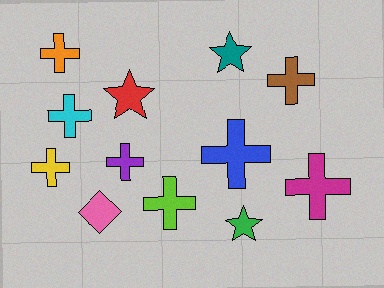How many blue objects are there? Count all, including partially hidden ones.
There is 1 blue object.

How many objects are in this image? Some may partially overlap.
There are 12 objects.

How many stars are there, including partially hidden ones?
There are 3 stars.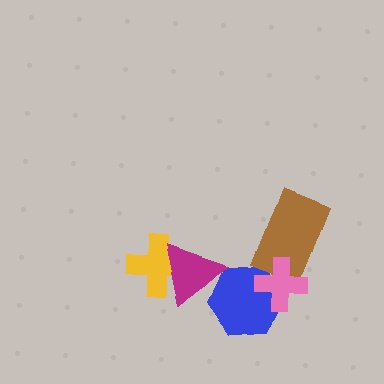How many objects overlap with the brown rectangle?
1 object overlaps with the brown rectangle.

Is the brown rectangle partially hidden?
Yes, it is partially covered by another shape.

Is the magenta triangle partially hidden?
No, no other shape covers it.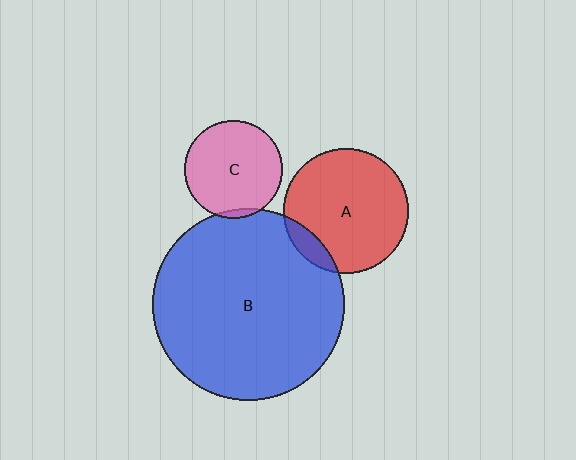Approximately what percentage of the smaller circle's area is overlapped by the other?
Approximately 5%.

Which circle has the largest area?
Circle B (blue).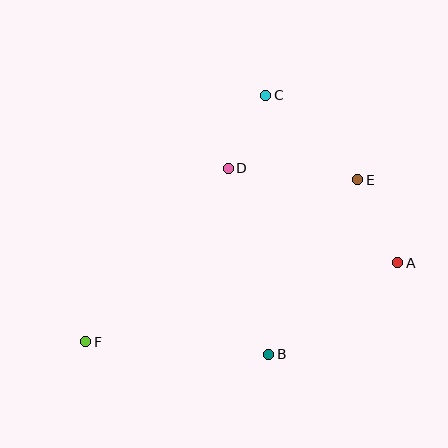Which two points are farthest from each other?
Points A and F are farthest from each other.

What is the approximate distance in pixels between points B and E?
The distance between B and E is approximately 196 pixels.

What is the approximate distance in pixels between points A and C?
The distance between A and C is approximately 214 pixels.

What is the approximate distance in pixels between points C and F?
The distance between C and F is approximately 305 pixels.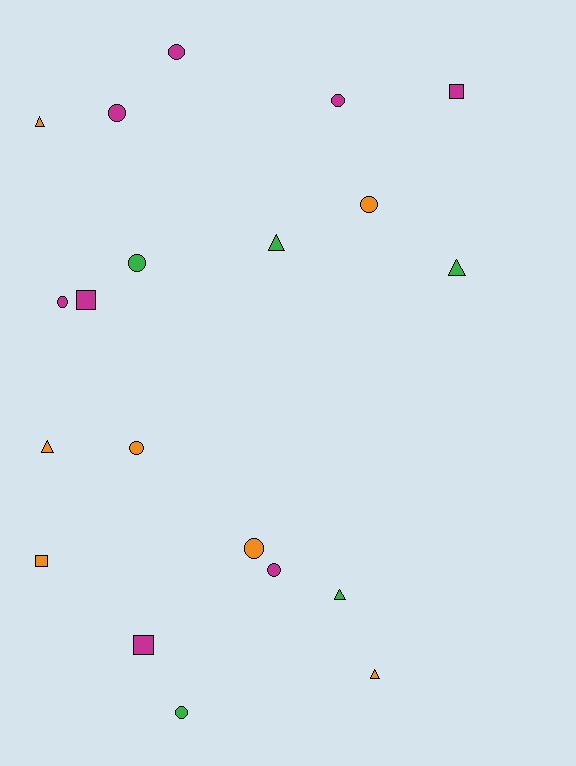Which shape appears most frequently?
Circle, with 10 objects.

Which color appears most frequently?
Magenta, with 8 objects.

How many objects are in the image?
There are 20 objects.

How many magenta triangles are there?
There are no magenta triangles.